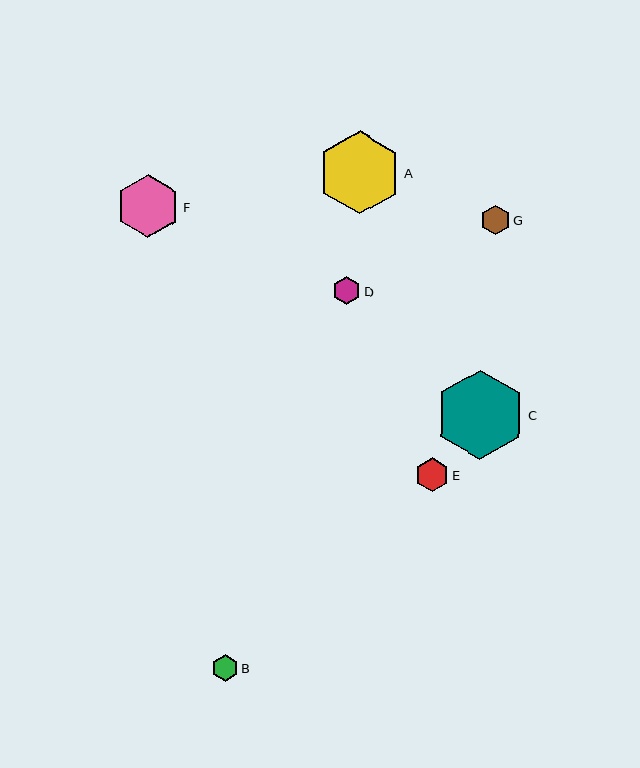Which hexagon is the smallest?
Hexagon B is the smallest with a size of approximately 27 pixels.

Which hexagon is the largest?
Hexagon C is the largest with a size of approximately 90 pixels.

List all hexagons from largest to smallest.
From largest to smallest: C, A, F, E, G, D, B.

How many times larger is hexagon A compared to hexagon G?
Hexagon A is approximately 2.8 times the size of hexagon G.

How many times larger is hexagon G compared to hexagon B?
Hexagon G is approximately 1.1 times the size of hexagon B.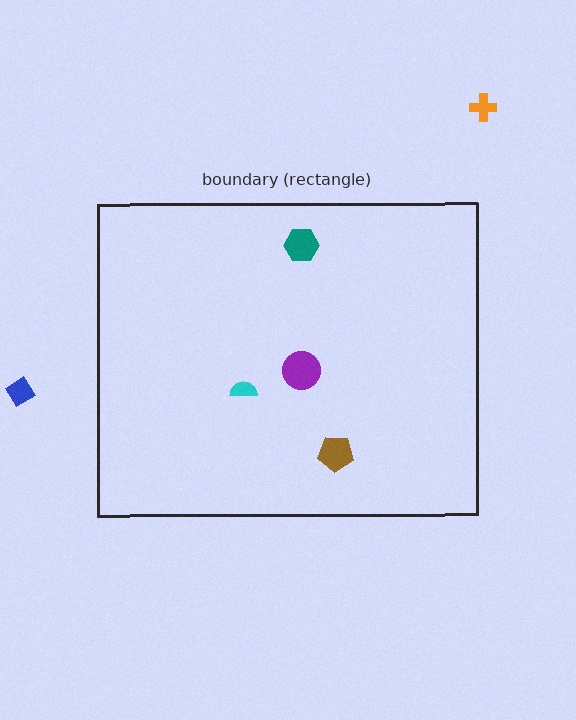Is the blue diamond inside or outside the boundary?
Outside.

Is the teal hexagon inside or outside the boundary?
Inside.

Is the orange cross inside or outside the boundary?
Outside.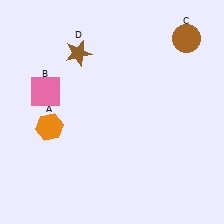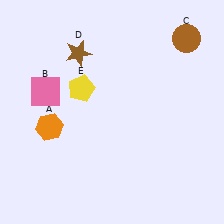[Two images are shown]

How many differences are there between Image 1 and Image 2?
There is 1 difference between the two images.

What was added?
A yellow pentagon (E) was added in Image 2.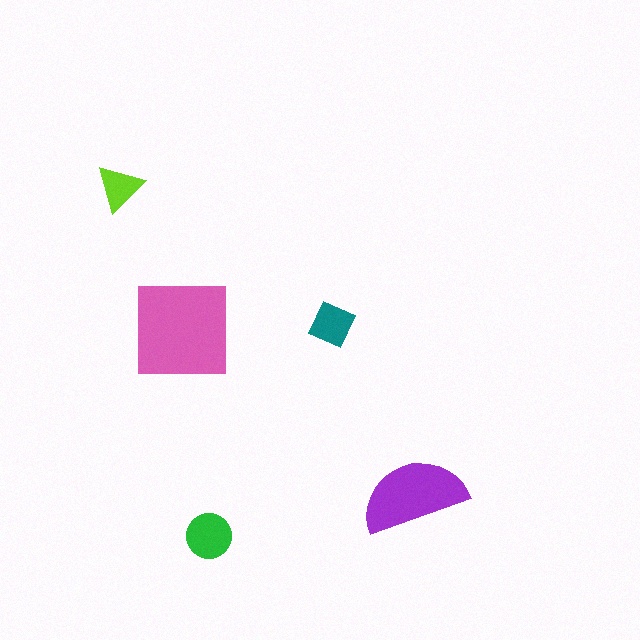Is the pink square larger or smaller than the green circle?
Larger.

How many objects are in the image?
There are 5 objects in the image.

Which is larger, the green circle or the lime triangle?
The green circle.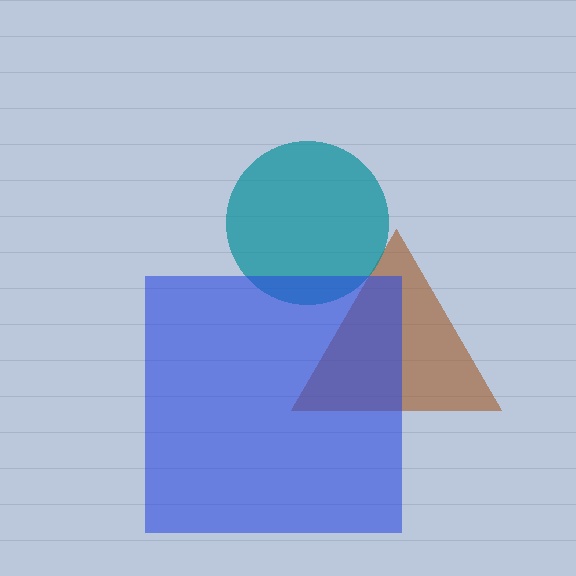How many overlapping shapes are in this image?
There are 3 overlapping shapes in the image.